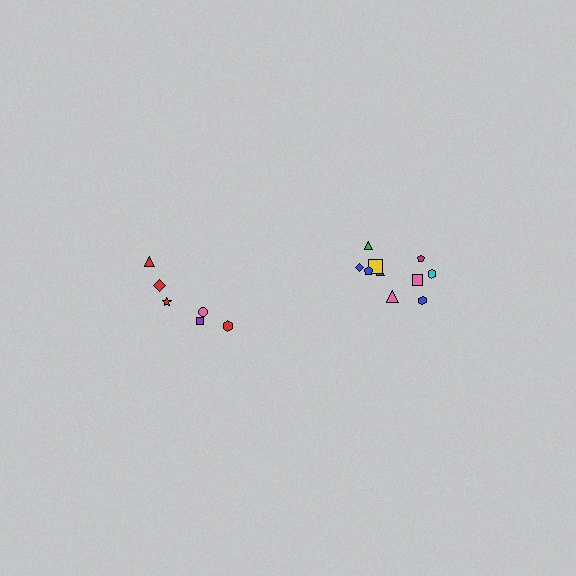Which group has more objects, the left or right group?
The right group.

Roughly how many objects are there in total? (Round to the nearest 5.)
Roughly 15 objects in total.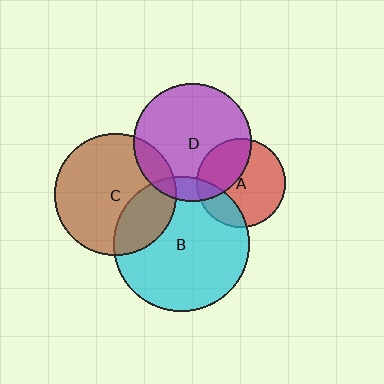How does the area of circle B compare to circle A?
Approximately 2.3 times.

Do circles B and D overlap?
Yes.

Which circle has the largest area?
Circle B (cyan).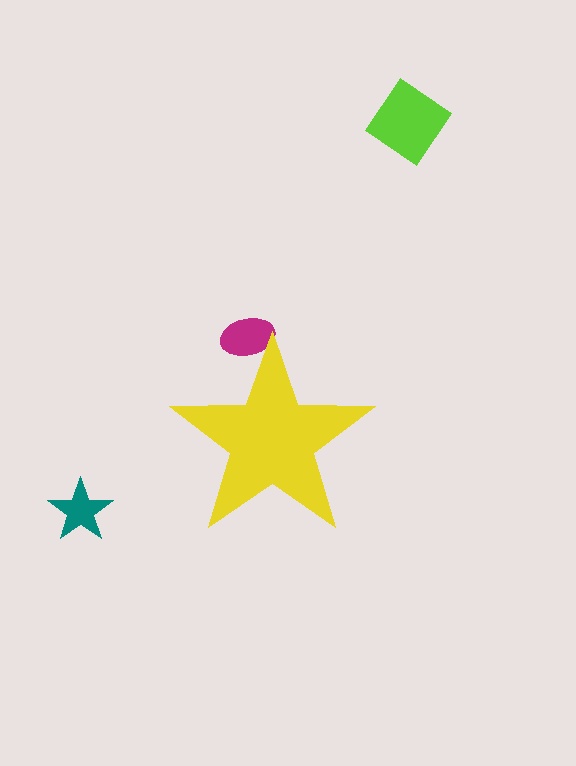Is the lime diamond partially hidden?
No, the lime diamond is fully visible.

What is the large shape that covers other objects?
A yellow star.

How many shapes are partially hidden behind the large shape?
1 shape is partially hidden.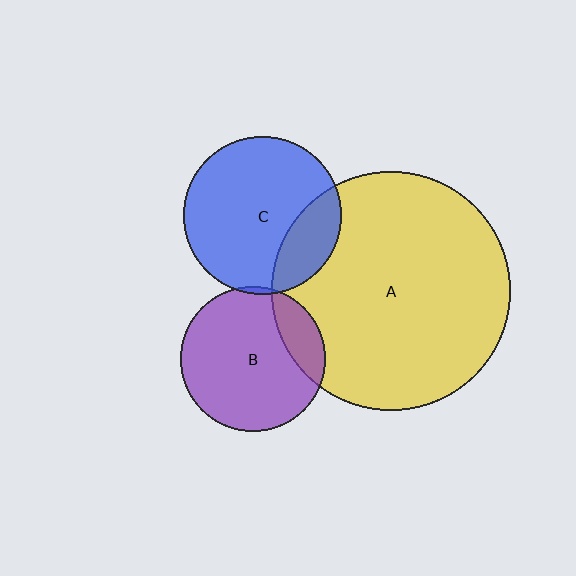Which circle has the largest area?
Circle A (yellow).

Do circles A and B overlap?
Yes.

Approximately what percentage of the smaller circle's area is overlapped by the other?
Approximately 15%.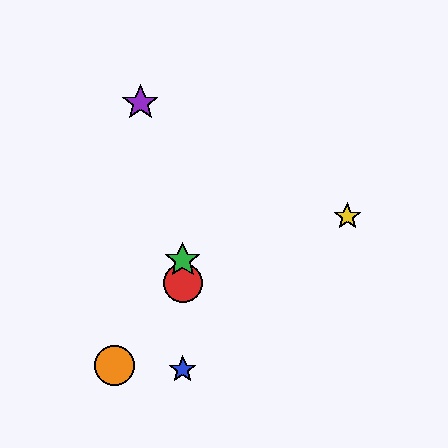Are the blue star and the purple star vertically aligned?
No, the blue star is at x≈183 and the purple star is at x≈140.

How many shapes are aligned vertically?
3 shapes (the red circle, the blue star, the green star) are aligned vertically.